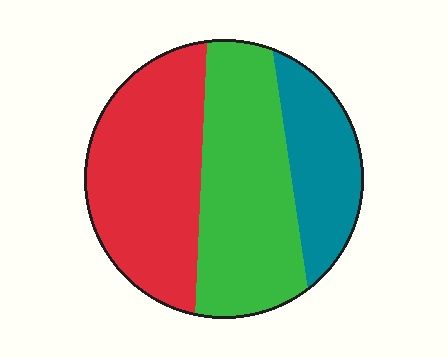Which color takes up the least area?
Teal, at roughly 20%.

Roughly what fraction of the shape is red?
Red covers about 40% of the shape.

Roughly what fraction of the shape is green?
Green takes up about two fifths (2/5) of the shape.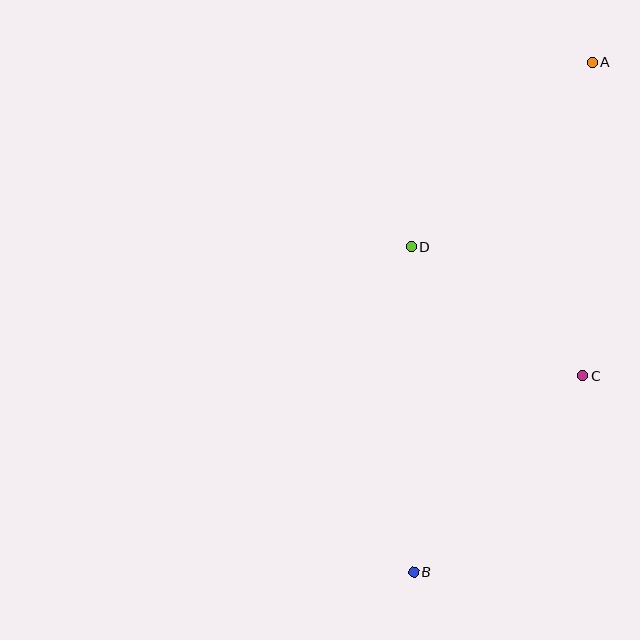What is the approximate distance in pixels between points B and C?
The distance between B and C is approximately 258 pixels.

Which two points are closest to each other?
Points C and D are closest to each other.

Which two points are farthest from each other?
Points A and B are farthest from each other.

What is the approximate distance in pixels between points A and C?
The distance between A and C is approximately 314 pixels.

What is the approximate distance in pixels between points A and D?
The distance between A and D is approximately 259 pixels.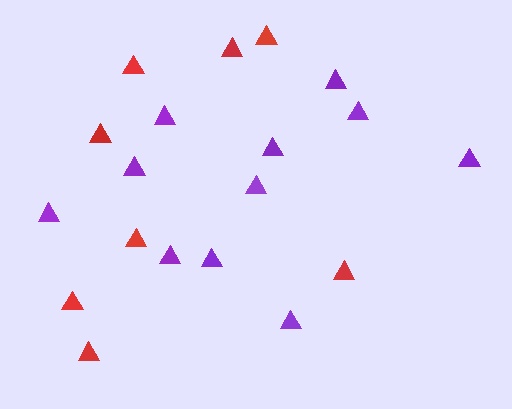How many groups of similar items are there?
There are 2 groups: one group of purple triangles (11) and one group of red triangles (8).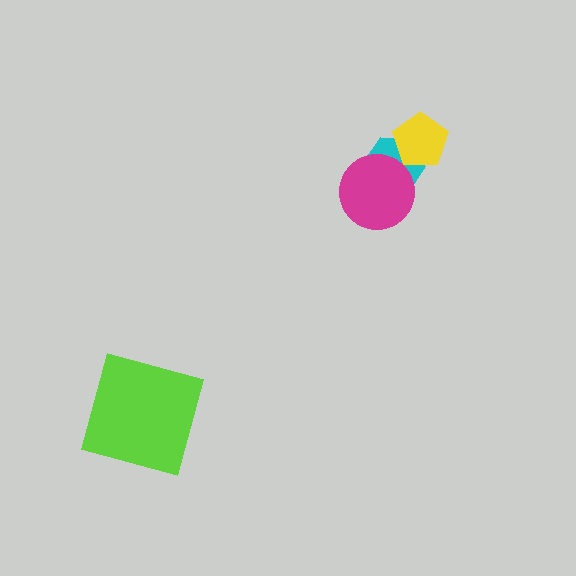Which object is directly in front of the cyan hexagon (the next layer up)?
The magenta circle is directly in front of the cyan hexagon.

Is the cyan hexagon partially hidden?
Yes, it is partially covered by another shape.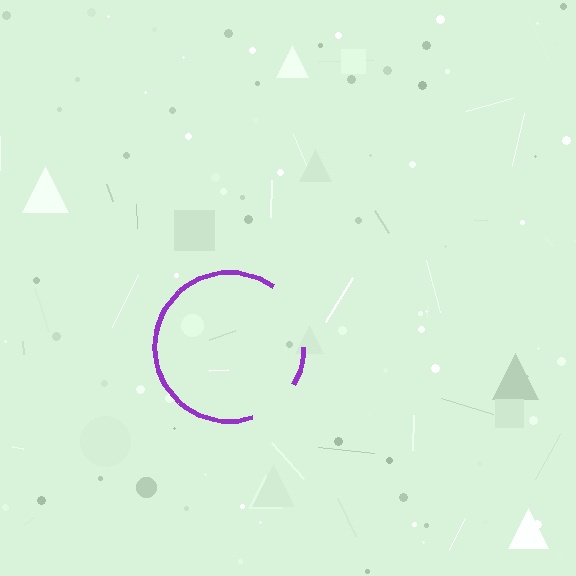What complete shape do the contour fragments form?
The contour fragments form a circle.